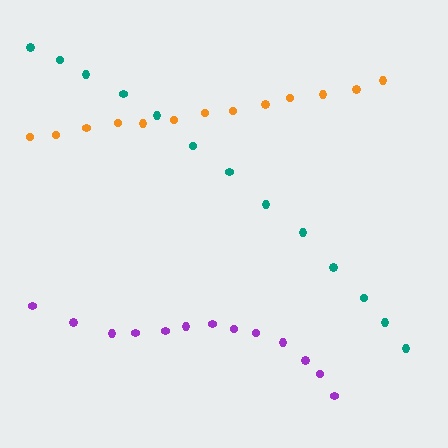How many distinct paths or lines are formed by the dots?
There are 3 distinct paths.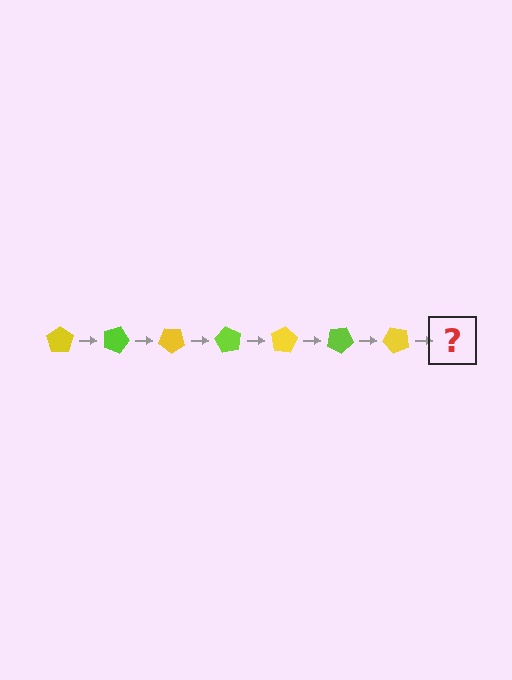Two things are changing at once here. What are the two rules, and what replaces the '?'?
The two rules are that it rotates 20 degrees each step and the color cycles through yellow and lime. The '?' should be a lime pentagon, rotated 140 degrees from the start.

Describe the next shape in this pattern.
It should be a lime pentagon, rotated 140 degrees from the start.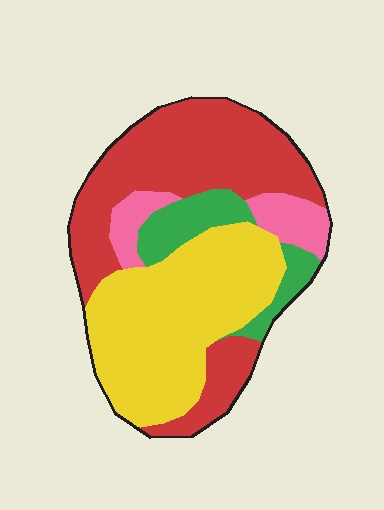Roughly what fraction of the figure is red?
Red takes up about two fifths (2/5) of the figure.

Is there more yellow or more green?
Yellow.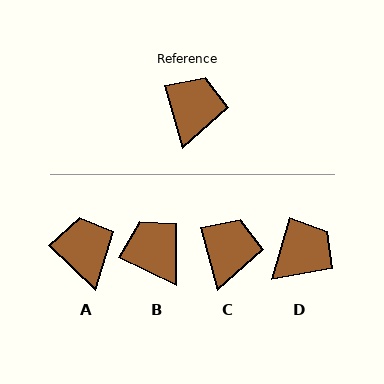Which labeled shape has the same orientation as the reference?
C.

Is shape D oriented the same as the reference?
No, it is off by about 31 degrees.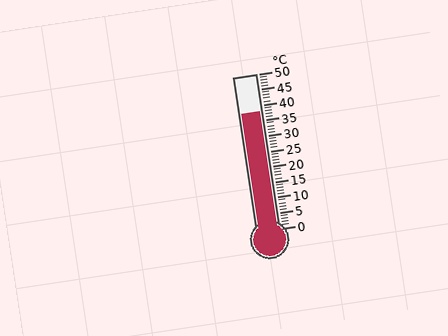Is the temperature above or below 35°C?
The temperature is above 35°C.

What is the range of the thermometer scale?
The thermometer scale ranges from 0°C to 50°C.